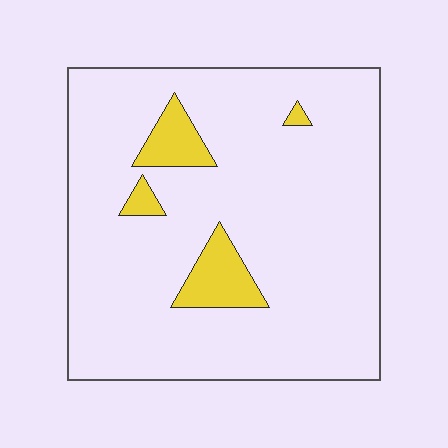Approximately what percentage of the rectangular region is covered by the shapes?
Approximately 10%.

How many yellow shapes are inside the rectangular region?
4.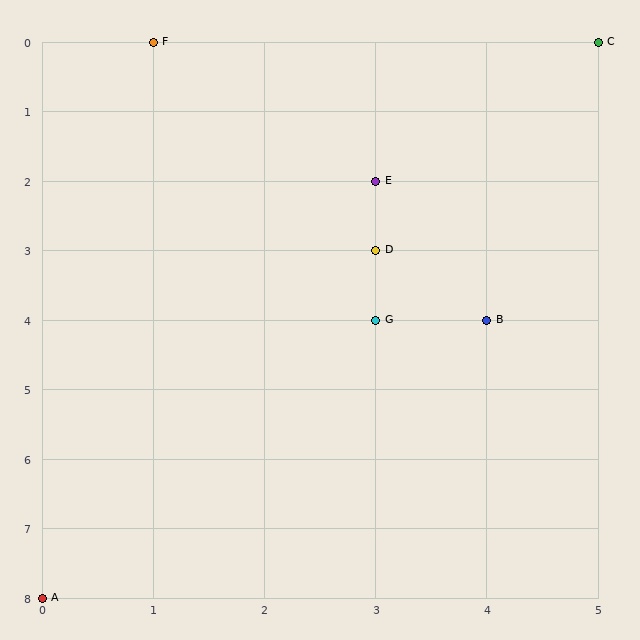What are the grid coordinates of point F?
Point F is at grid coordinates (1, 0).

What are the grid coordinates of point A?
Point A is at grid coordinates (0, 8).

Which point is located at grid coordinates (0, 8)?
Point A is at (0, 8).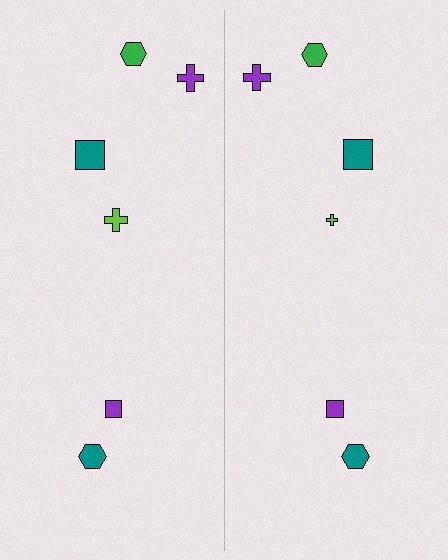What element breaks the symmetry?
The lime cross on the right side has a different size than its mirror counterpart.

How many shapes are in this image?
There are 12 shapes in this image.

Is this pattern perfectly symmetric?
No, the pattern is not perfectly symmetric. The lime cross on the right side has a different size than its mirror counterpart.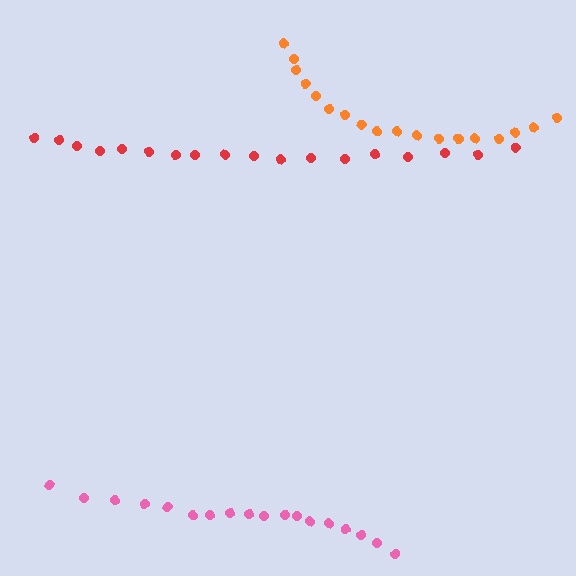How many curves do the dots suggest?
There are 3 distinct paths.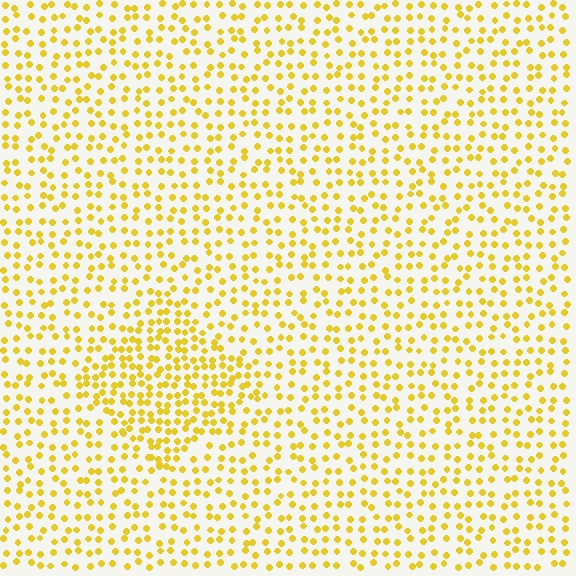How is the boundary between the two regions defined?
The boundary is defined by a change in element density (approximately 1.7x ratio). All elements are the same color, size, and shape.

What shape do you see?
I see a diamond.